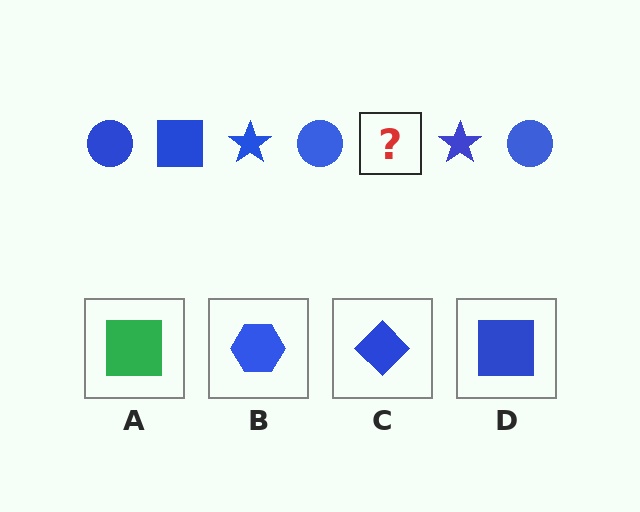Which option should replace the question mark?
Option D.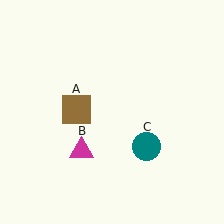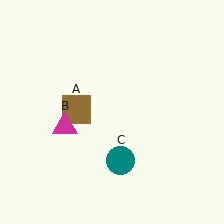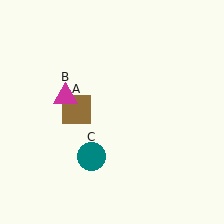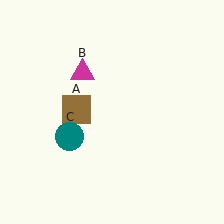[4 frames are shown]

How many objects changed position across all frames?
2 objects changed position: magenta triangle (object B), teal circle (object C).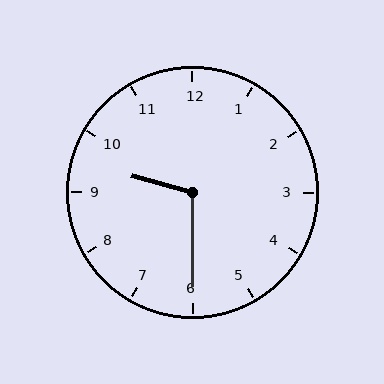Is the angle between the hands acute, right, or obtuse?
It is obtuse.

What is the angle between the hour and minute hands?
Approximately 105 degrees.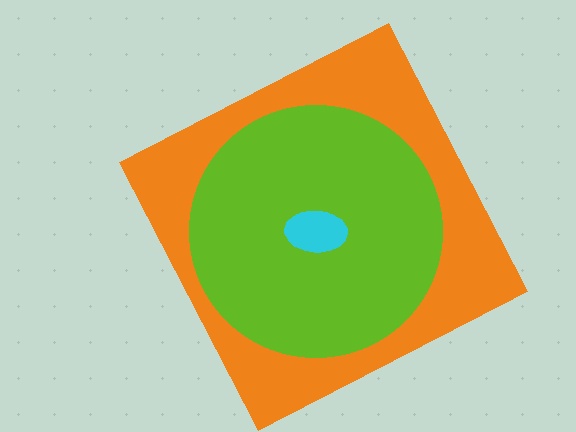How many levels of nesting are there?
3.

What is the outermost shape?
The orange square.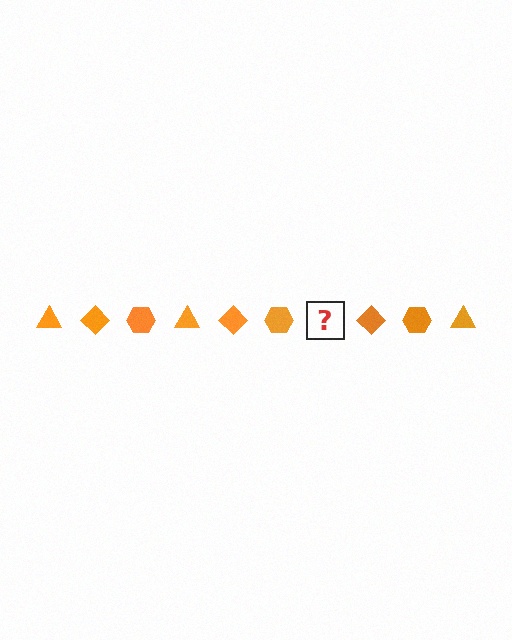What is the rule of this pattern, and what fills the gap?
The rule is that the pattern cycles through triangle, diamond, hexagon shapes in orange. The gap should be filled with an orange triangle.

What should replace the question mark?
The question mark should be replaced with an orange triangle.